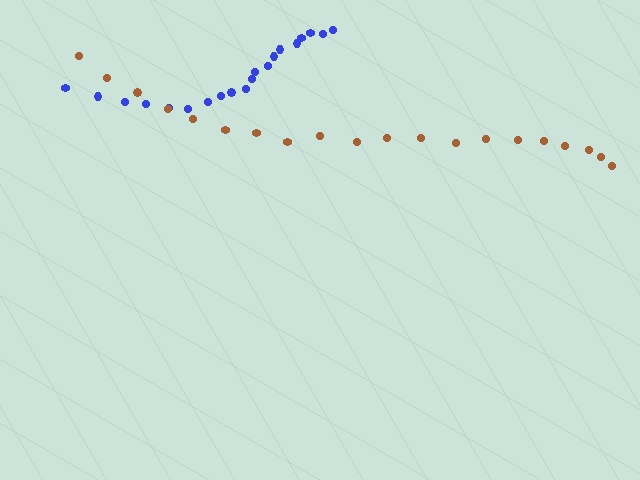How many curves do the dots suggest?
There are 2 distinct paths.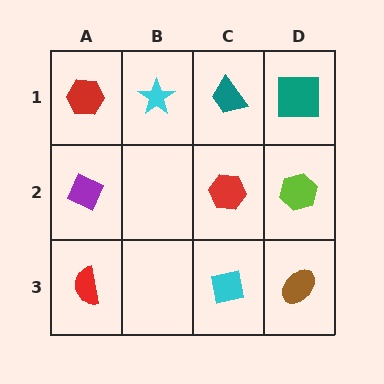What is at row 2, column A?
A purple diamond.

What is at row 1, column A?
A red hexagon.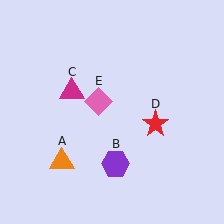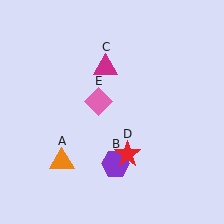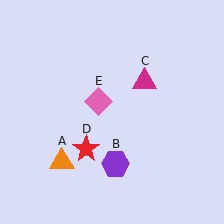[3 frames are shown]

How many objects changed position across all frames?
2 objects changed position: magenta triangle (object C), red star (object D).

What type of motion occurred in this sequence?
The magenta triangle (object C), red star (object D) rotated clockwise around the center of the scene.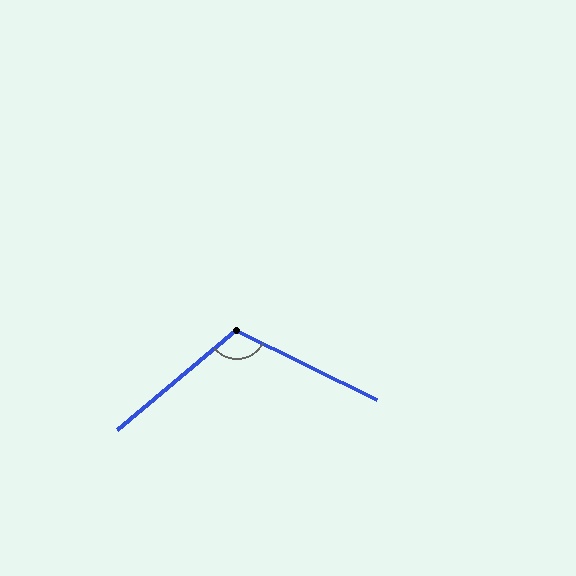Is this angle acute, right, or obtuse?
It is obtuse.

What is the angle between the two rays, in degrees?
Approximately 113 degrees.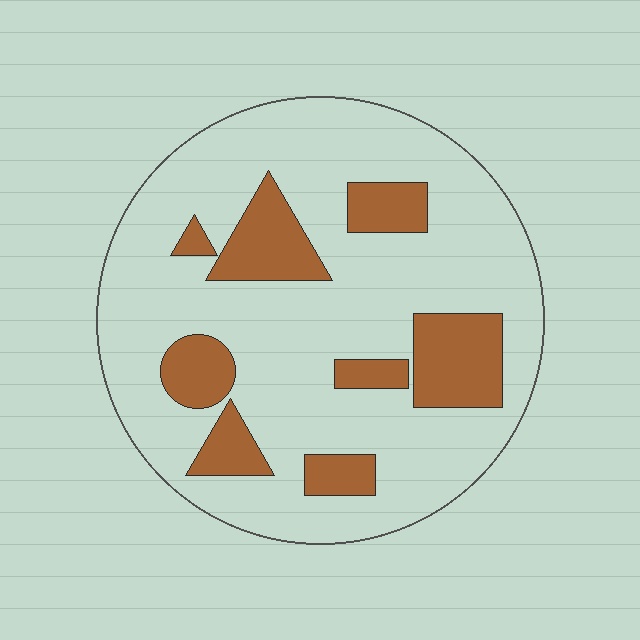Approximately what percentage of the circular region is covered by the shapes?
Approximately 20%.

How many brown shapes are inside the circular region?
8.